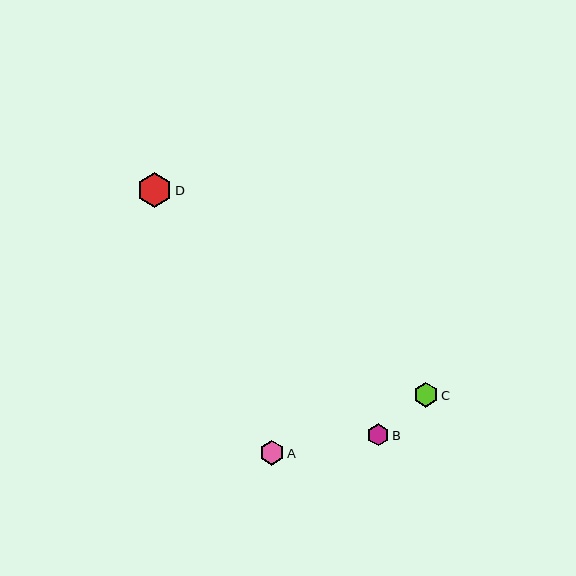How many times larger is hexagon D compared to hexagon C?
Hexagon D is approximately 1.5 times the size of hexagon C.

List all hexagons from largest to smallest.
From largest to smallest: D, A, C, B.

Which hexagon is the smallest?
Hexagon B is the smallest with a size of approximately 22 pixels.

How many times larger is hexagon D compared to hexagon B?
Hexagon D is approximately 1.6 times the size of hexagon B.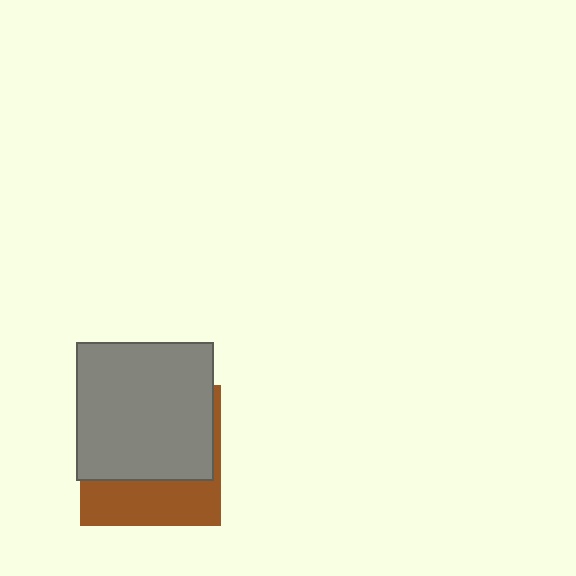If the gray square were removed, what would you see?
You would see the complete brown square.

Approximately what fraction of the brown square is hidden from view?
Roughly 65% of the brown square is hidden behind the gray square.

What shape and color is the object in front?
The object in front is a gray square.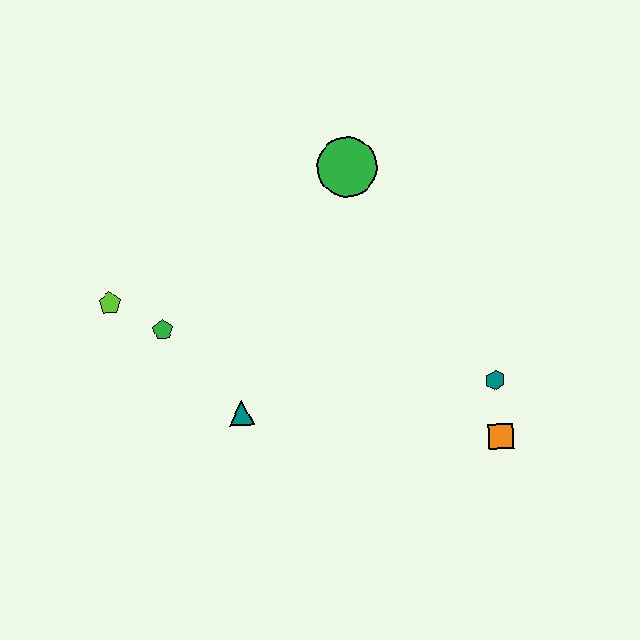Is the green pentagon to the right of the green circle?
No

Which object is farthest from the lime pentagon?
The orange square is farthest from the lime pentagon.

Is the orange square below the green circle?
Yes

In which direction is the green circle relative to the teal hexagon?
The green circle is above the teal hexagon.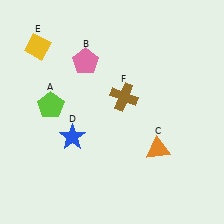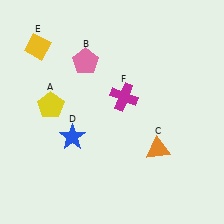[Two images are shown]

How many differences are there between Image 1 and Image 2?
There are 2 differences between the two images.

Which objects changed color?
A changed from lime to yellow. F changed from brown to magenta.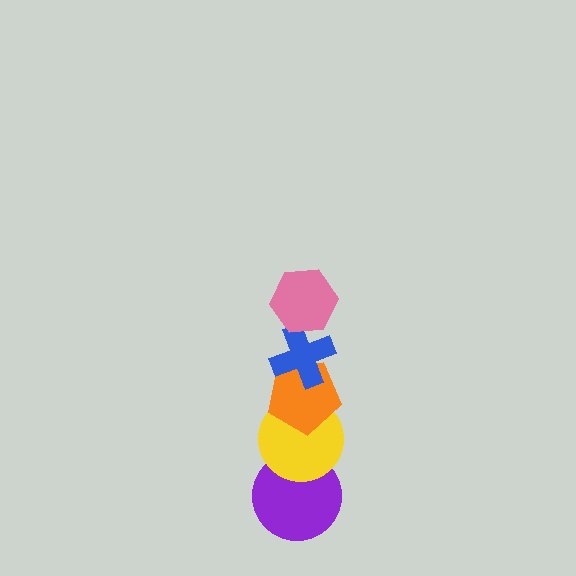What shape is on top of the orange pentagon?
The blue cross is on top of the orange pentagon.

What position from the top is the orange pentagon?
The orange pentagon is 3rd from the top.